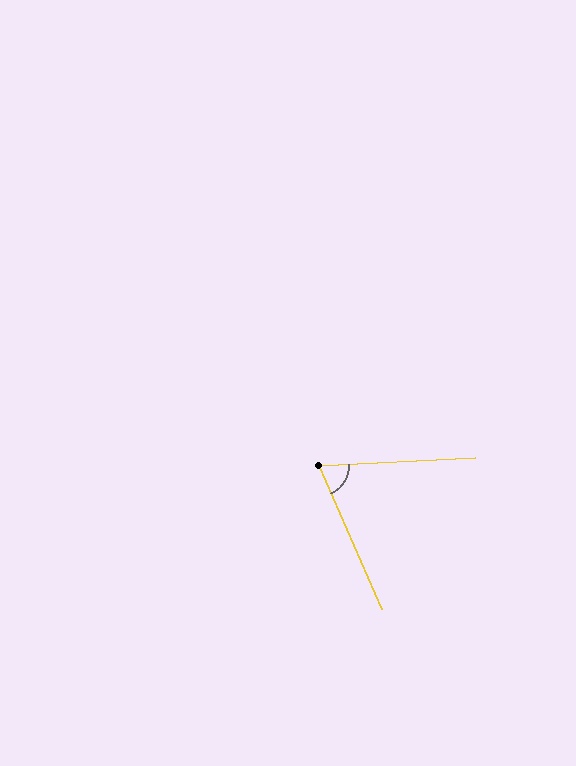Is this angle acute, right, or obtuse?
It is acute.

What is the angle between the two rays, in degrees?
Approximately 70 degrees.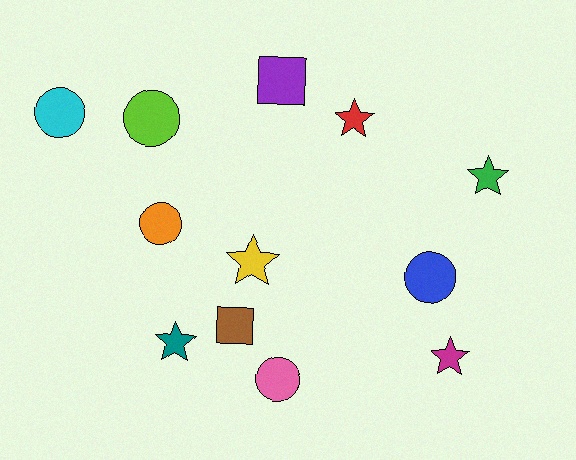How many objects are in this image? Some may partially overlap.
There are 12 objects.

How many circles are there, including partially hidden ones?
There are 5 circles.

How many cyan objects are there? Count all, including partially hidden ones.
There is 1 cyan object.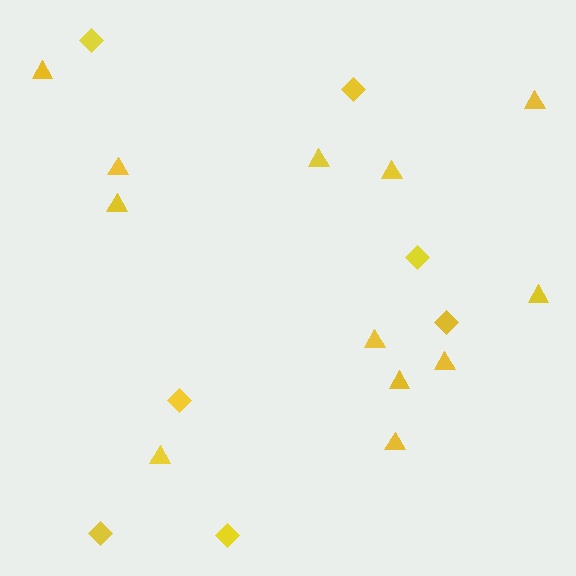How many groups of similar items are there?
There are 2 groups: one group of triangles (12) and one group of diamonds (7).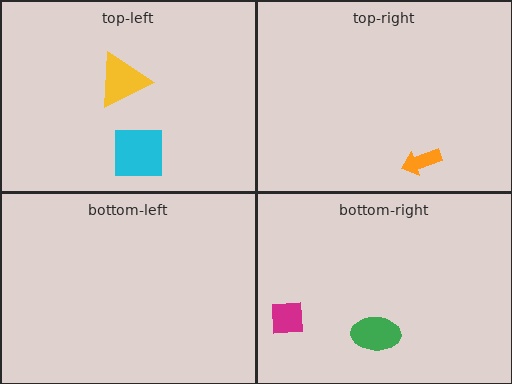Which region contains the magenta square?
The bottom-right region.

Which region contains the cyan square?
The top-left region.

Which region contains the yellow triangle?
The top-left region.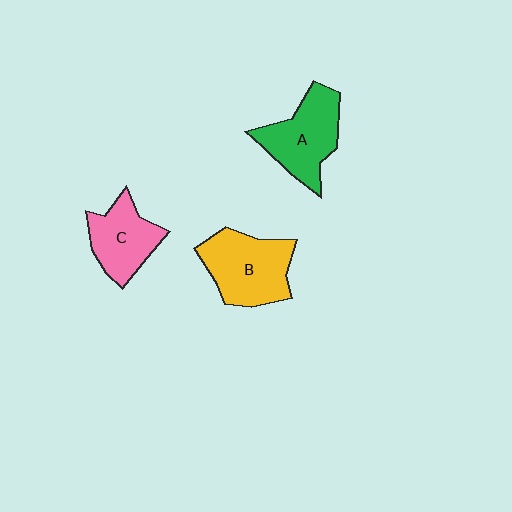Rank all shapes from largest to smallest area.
From largest to smallest: B (yellow), A (green), C (pink).